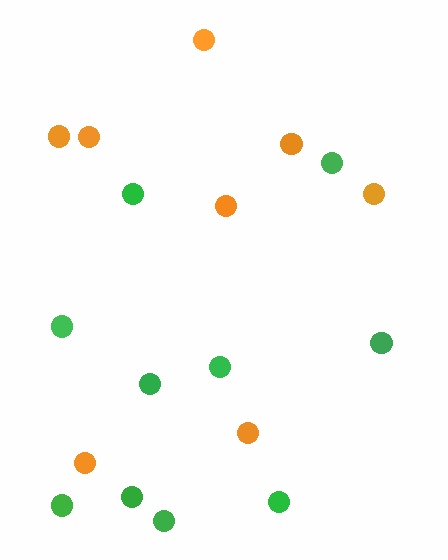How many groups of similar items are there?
There are 2 groups: one group of orange circles (8) and one group of green circles (10).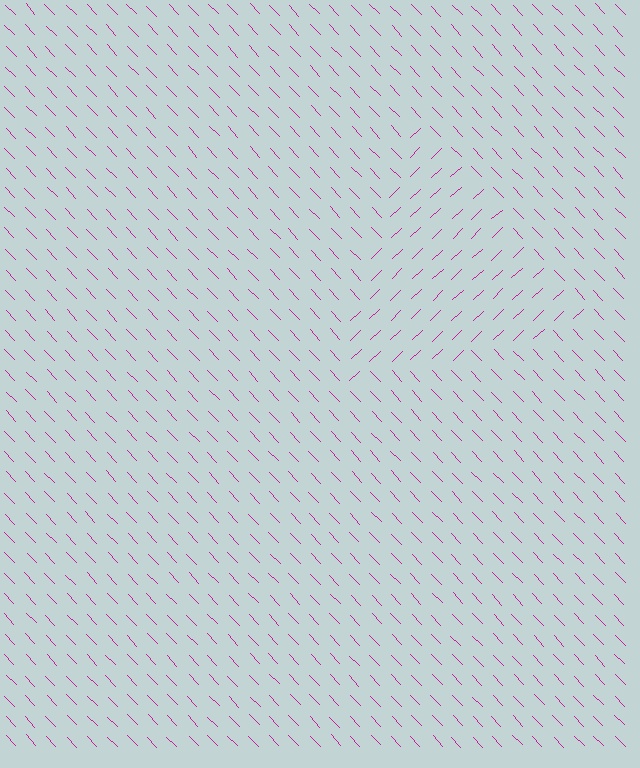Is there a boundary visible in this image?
Yes, there is a texture boundary formed by a change in line orientation.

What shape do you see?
I see a triangle.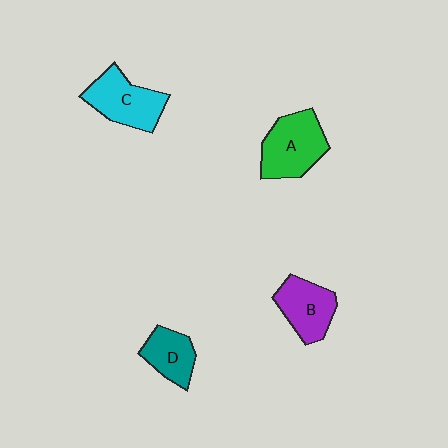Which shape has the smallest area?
Shape D (teal).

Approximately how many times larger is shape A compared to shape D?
Approximately 1.6 times.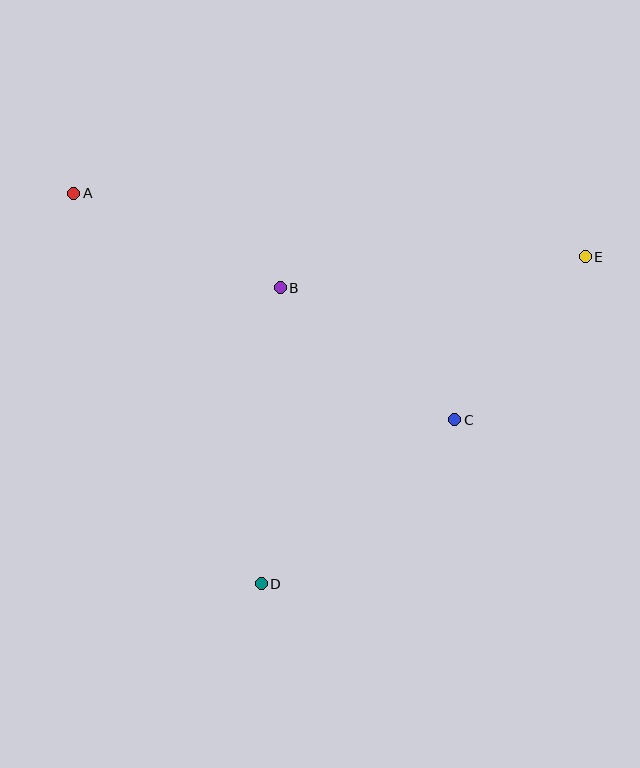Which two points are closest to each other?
Points C and E are closest to each other.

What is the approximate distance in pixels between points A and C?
The distance between A and C is approximately 444 pixels.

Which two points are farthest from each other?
Points A and E are farthest from each other.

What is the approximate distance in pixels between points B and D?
The distance between B and D is approximately 296 pixels.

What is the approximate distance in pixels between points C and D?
The distance between C and D is approximately 254 pixels.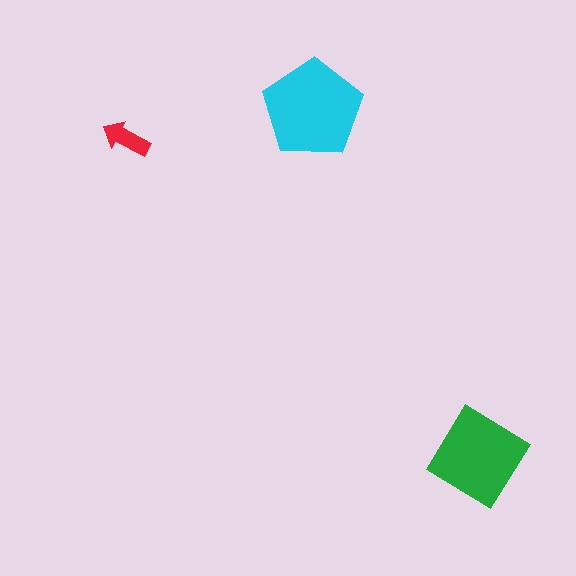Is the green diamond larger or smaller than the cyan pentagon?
Smaller.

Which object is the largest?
The cyan pentagon.